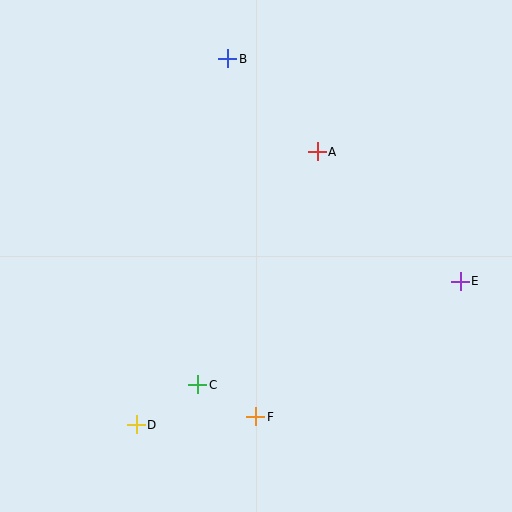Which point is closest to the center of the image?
Point A at (317, 152) is closest to the center.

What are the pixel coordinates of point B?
Point B is at (228, 59).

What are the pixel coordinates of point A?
Point A is at (317, 152).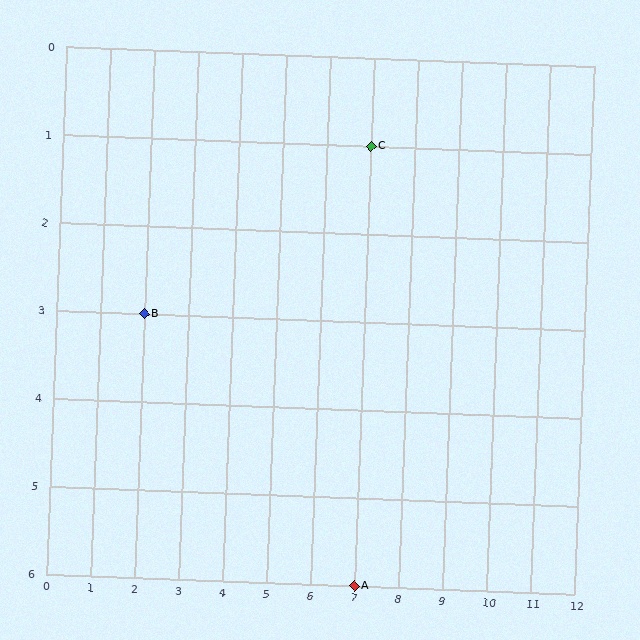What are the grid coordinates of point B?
Point B is at grid coordinates (2, 3).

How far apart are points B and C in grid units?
Points B and C are 5 columns and 2 rows apart (about 5.4 grid units diagonally).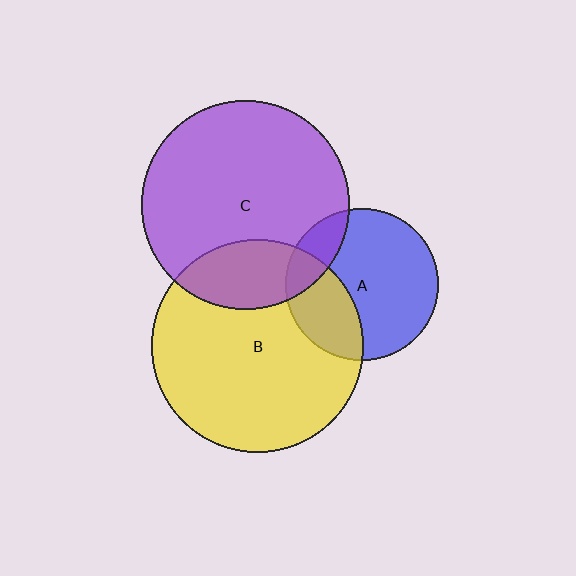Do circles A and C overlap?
Yes.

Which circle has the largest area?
Circle B (yellow).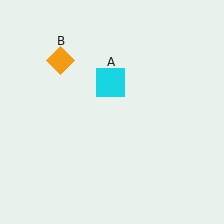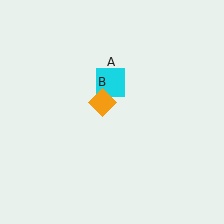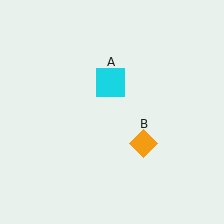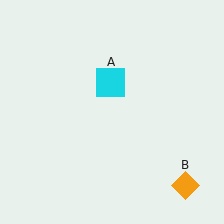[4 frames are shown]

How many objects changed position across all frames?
1 object changed position: orange diamond (object B).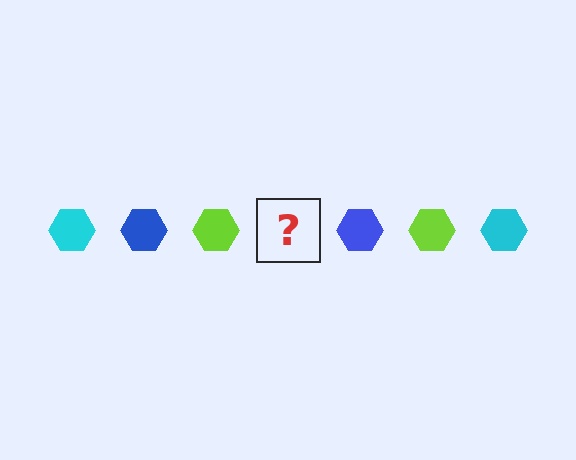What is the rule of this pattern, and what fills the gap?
The rule is that the pattern cycles through cyan, blue, lime hexagons. The gap should be filled with a cyan hexagon.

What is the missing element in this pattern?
The missing element is a cyan hexagon.